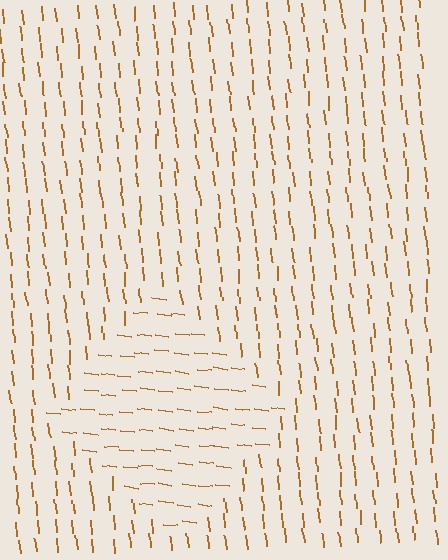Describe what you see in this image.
The image is filled with small brown line segments. A diamond region in the image has lines oriented differently from the surrounding lines, creating a visible texture boundary.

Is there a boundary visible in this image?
Yes, there is a texture boundary formed by a change in line orientation.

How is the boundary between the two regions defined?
The boundary is defined purely by a change in line orientation (approximately 78 degrees difference). All lines are the same color and thickness.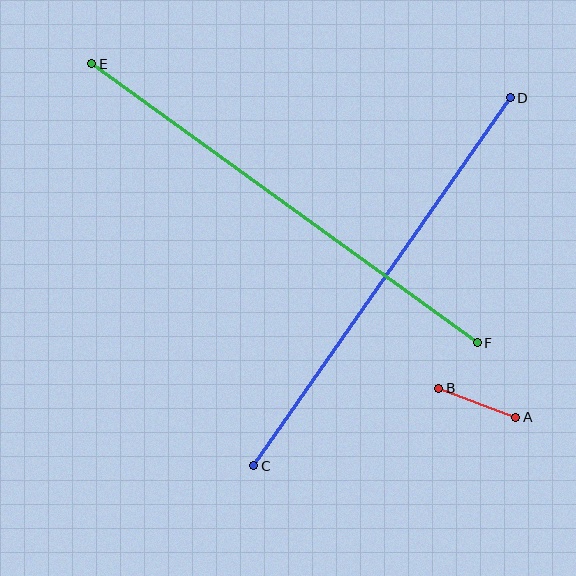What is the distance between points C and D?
The distance is approximately 448 pixels.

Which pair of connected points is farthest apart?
Points E and F are farthest apart.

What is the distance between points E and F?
The distance is approximately 476 pixels.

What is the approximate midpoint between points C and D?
The midpoint is at approximately (382, 282) pixels.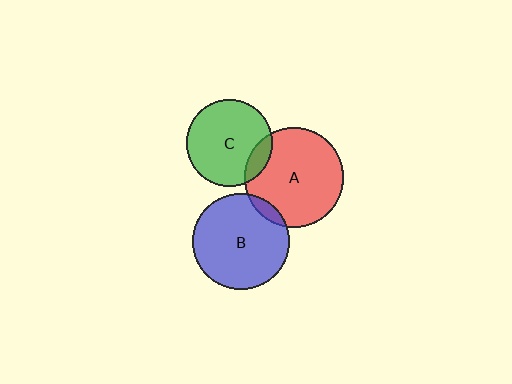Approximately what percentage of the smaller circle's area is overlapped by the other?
Approximately 5%.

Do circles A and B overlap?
Yes.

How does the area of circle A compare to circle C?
Approximately 1.3 times.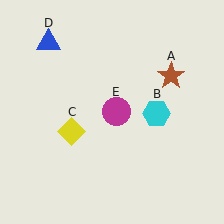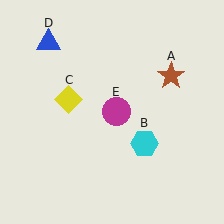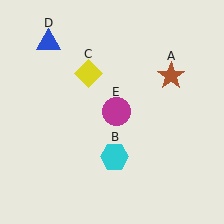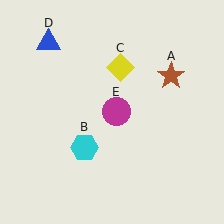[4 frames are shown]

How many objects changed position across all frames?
2 objects changed position: cyan hexagon (object B), yellow diamond (object C).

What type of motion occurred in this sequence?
The cyan hexagon (object B), yellow diamond (object C) rotated clockwise around the center of the scene.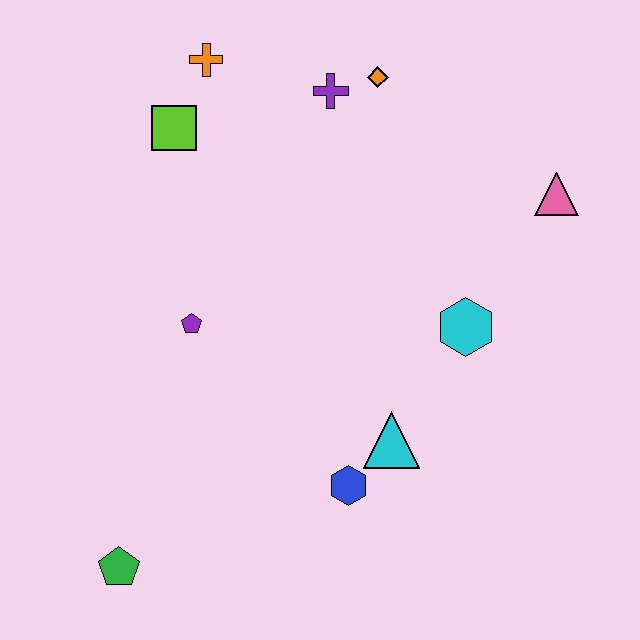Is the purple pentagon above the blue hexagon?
Yes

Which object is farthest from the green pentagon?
The pink triangle is farthest from the green pentagon.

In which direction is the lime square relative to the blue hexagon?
The lime square is above the blue hexagon.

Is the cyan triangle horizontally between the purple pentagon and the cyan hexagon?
Yes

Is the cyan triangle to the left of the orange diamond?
No